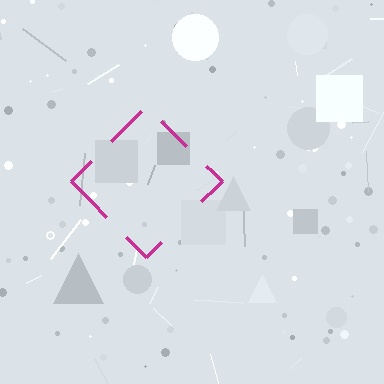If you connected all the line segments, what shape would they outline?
They would outline a diamond.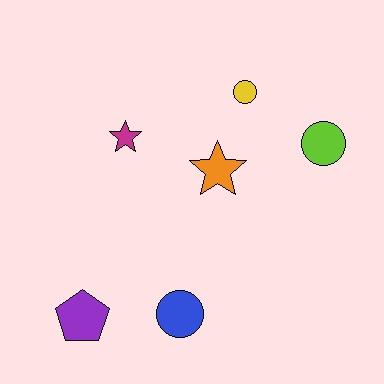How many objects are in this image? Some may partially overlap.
There are 6 objects.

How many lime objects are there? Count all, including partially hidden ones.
There is 1 lime object.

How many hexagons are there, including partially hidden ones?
There are no hexagons.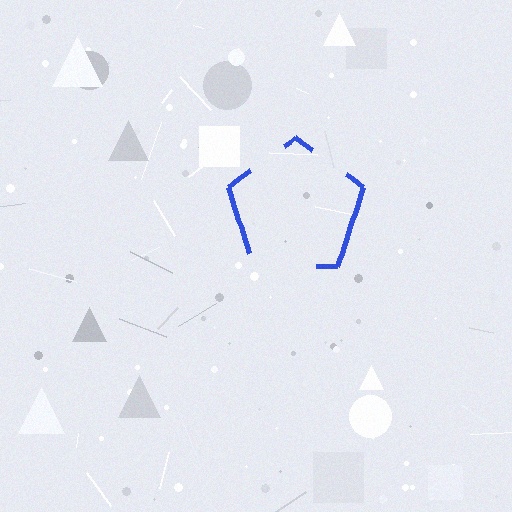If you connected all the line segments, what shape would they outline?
They would outline a pentagon.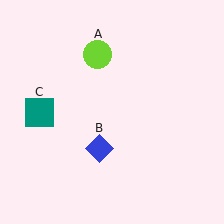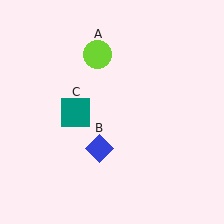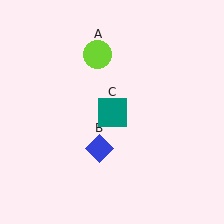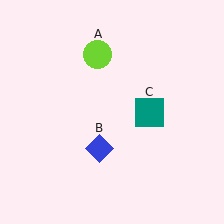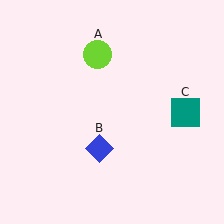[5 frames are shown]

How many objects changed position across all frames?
1 object changed position: teal square (object C).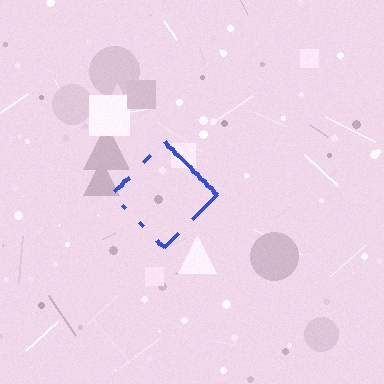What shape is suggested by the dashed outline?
The dashed outline suggests a diamond.